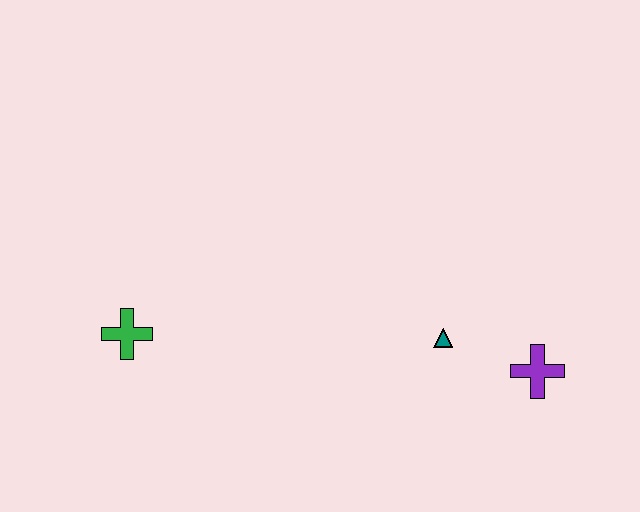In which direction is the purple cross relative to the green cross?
The purple cross is to the right of the green cross.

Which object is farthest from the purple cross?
The green cross is farthest from the purple cross.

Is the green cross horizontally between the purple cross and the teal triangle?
No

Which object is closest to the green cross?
The teal triangle is closest to the green cross.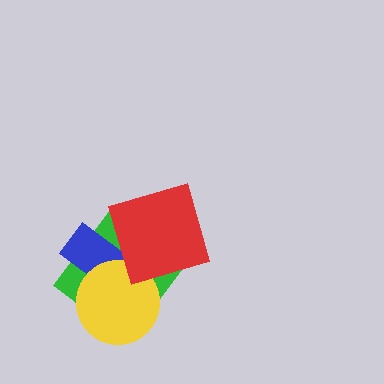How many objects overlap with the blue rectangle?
2 objects overlap with the blue rectangle.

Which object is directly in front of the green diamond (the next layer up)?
The blue rectangle is directly in front of the green diamond.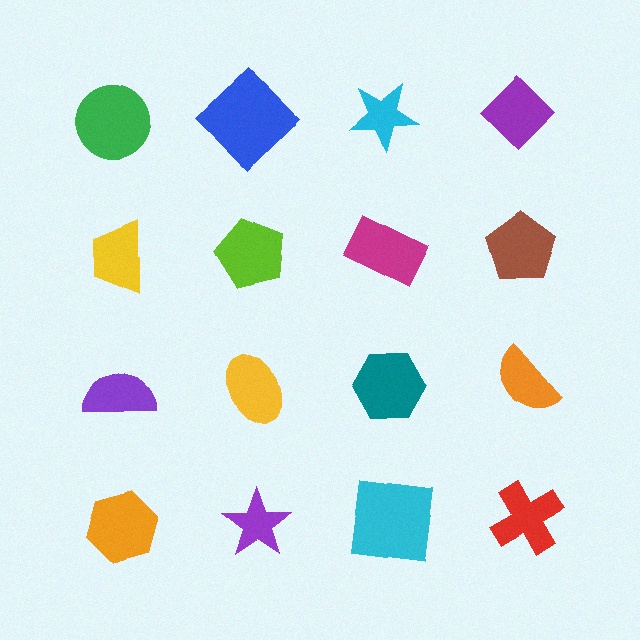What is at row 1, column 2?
A blue diamond.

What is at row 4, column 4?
A red cross.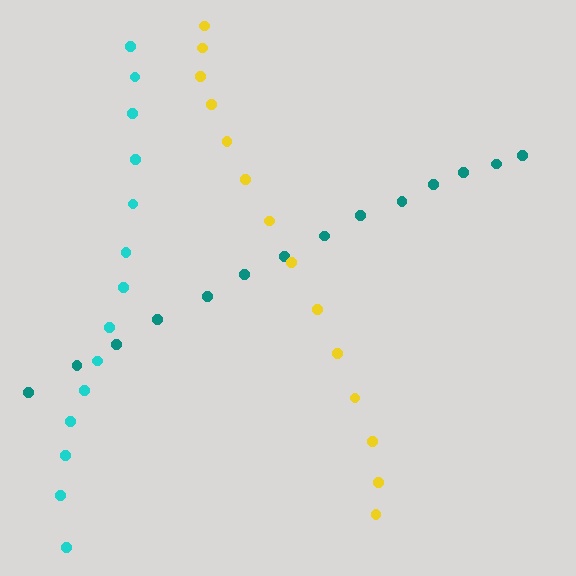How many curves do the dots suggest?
There are 3 distinct paths.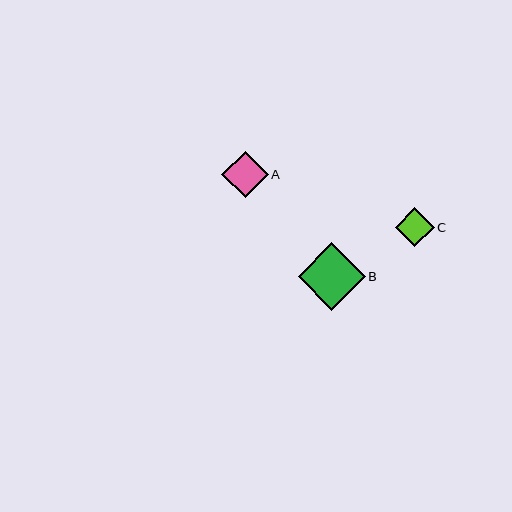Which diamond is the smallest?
Diamond C is the smallest with a size of approximately 39 pixels.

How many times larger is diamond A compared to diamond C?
Diamond A is approximately 1.2 times the size of diamond C.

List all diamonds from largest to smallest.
From largest to smallest: B, A, C.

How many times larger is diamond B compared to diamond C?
Diamond B is approximately 1.7 times the size of diamond C.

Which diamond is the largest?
Diamond B is the largest with a size of approximately 67 pixels.